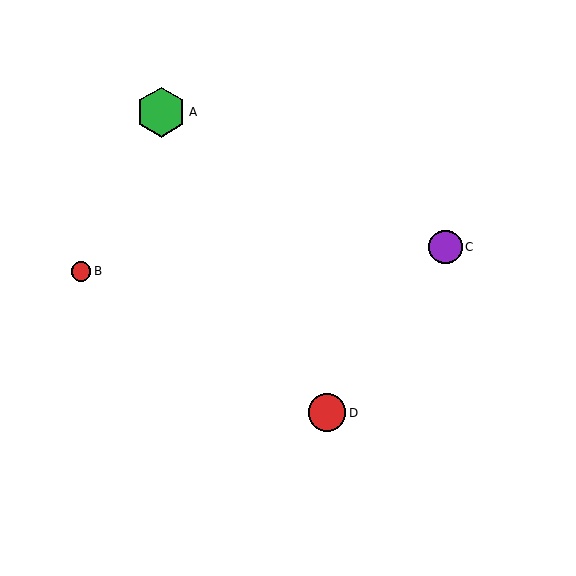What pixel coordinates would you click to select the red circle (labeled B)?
Click at (81, 271) to select the red circle B.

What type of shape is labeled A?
Shape A is a green hexagon.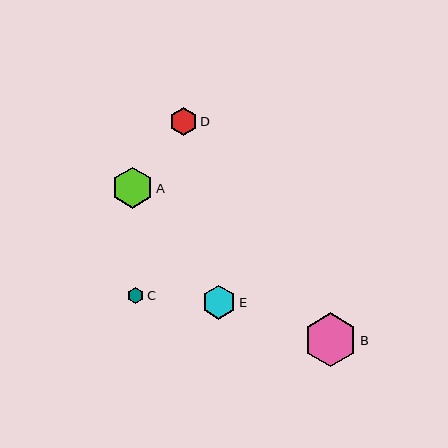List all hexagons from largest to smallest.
From largest to smallest: B, A, E, D, C.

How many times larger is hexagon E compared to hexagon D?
Hexagon E is approximately 1.2 times the size of hexagon D.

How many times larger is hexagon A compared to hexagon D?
Hexagon A is approximately 1.5 times the size of hexagon D.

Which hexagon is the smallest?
Hexagon C is the smallest with a size of approximately 16 pixels.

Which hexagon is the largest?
Hexagon B is the largest with a size of approximately 54 pixels.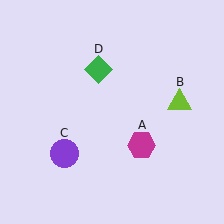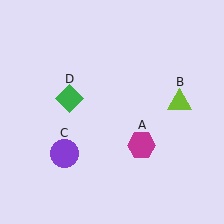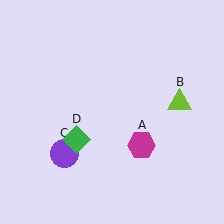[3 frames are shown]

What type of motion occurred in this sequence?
The green diamond (object D) rotated counterclockwise around the center of the scene.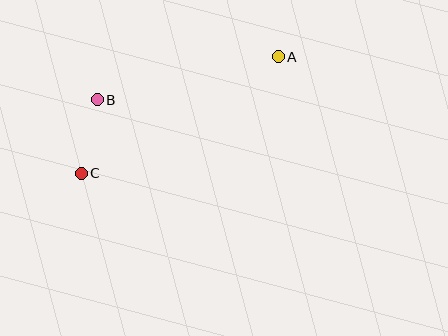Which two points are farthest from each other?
Points A and C are farthest from each other.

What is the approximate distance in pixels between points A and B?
The distance between A and B is approximately 186 pixels.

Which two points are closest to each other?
Points B and C are closest to each other.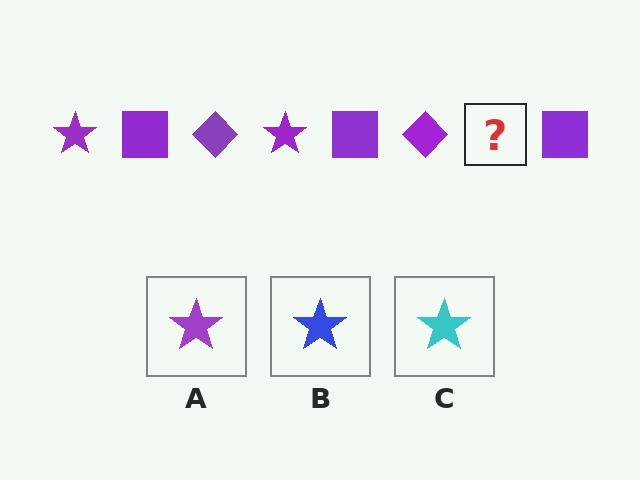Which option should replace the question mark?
Option A.